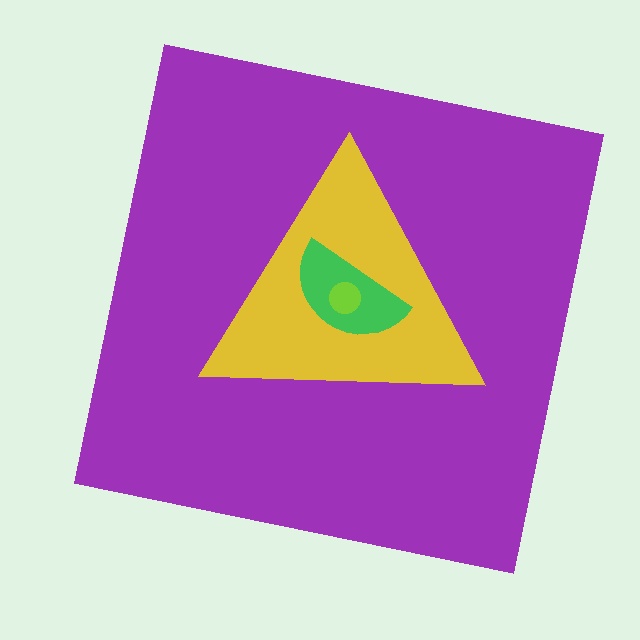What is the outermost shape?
The purple square.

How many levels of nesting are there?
4.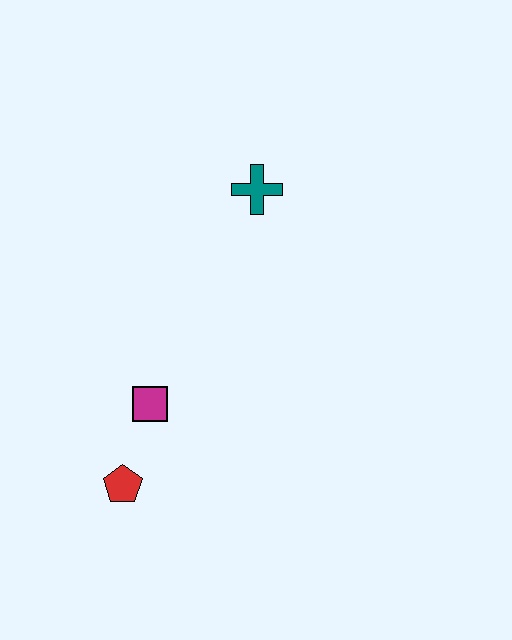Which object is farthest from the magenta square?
The teal cross is farthest from the magenta square.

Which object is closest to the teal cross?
The magenta square is closest to the teal cross.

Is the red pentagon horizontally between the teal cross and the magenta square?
No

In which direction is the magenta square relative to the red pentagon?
The magenta square is above the red pentagon.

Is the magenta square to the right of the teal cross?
No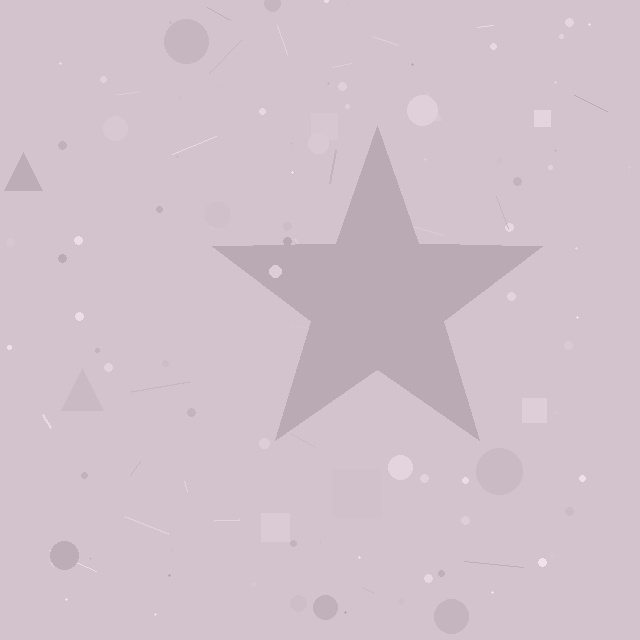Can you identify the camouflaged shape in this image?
The camouflaged shape is a star.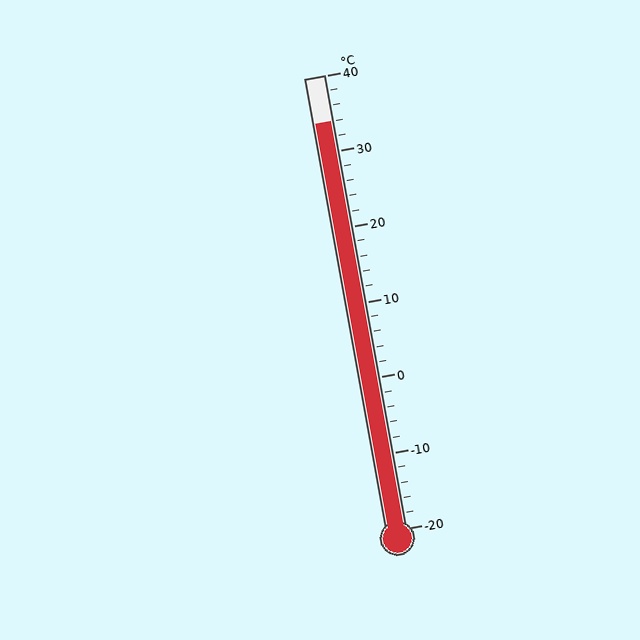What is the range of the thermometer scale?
The thermometer scale ranges from -20°C to 40°C.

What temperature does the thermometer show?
The thermometer shows approximately 34°C.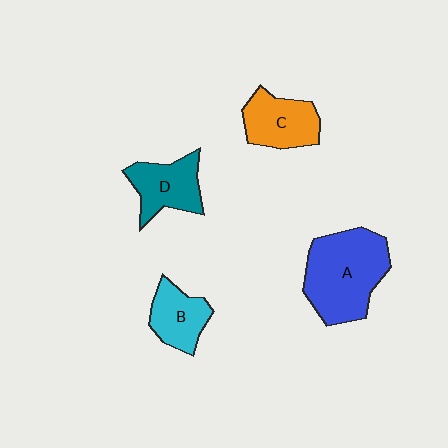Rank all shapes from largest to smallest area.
From largest to smallest: A (blue), C (orange), D (teal), B (cyan).